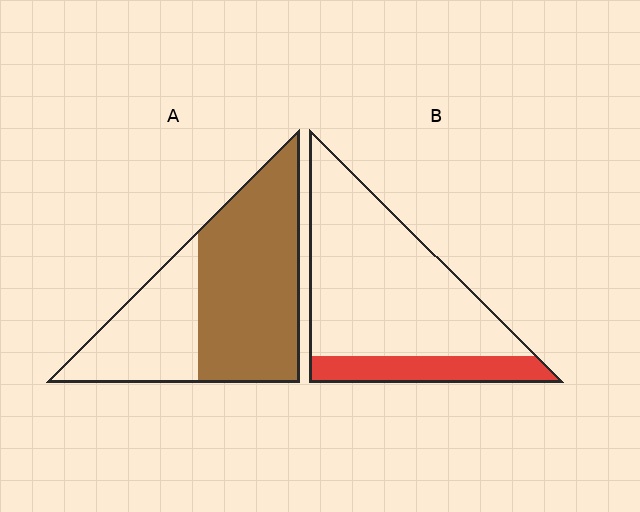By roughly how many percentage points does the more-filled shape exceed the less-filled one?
By roughly 45 percentage points (A over B).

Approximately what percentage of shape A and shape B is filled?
A is approximately 65% and B is approximately 20%.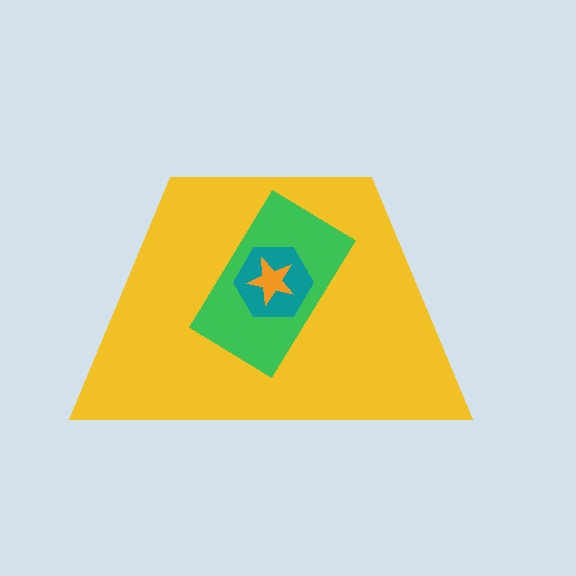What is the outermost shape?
The yellow trapezoid.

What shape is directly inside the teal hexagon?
The orange star.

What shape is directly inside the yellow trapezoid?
The green rectangle.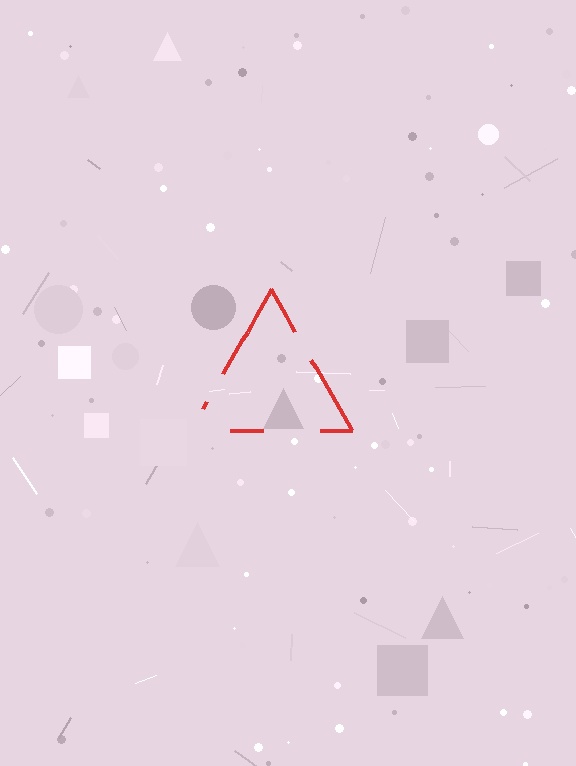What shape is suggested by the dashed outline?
The dashed outline suggests a triangle.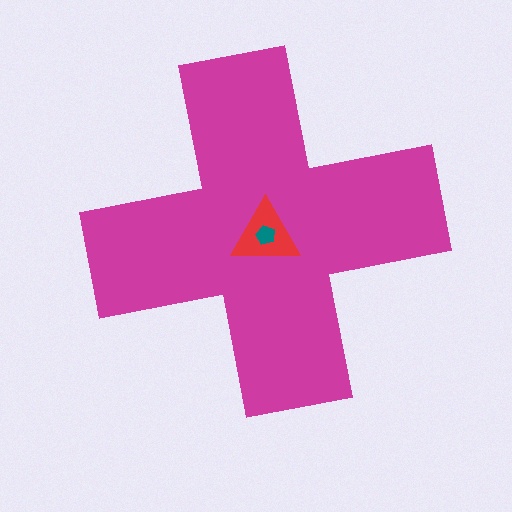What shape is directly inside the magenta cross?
The red triangle.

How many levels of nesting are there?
3.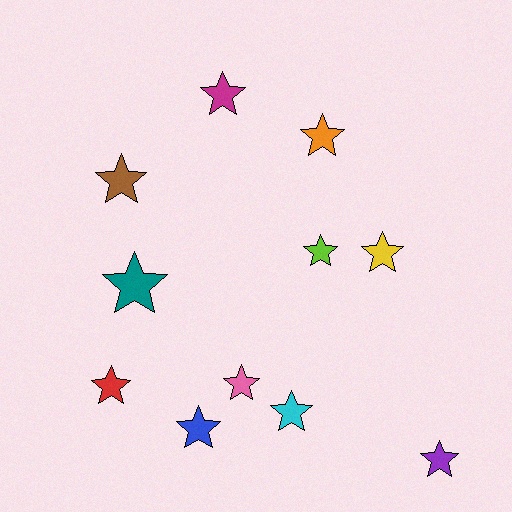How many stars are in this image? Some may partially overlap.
There are 11 stars.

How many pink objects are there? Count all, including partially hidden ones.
There is 1 pink object.